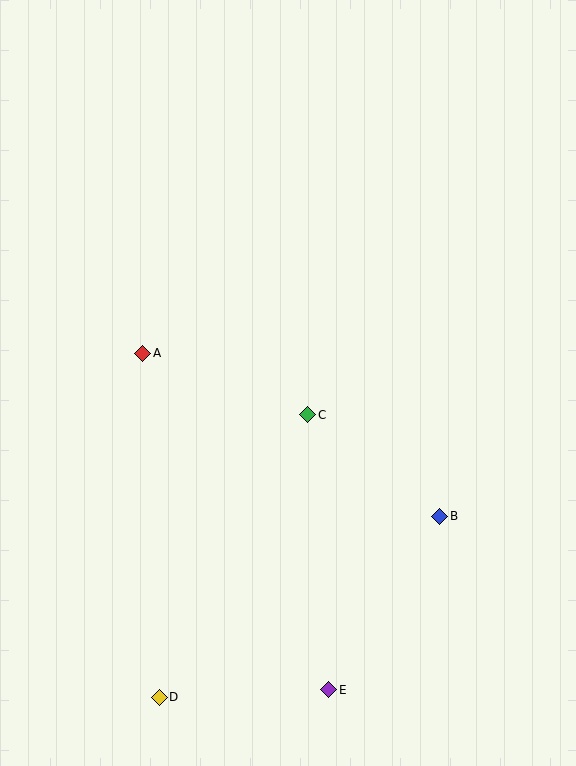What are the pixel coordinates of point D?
Point D is at (159, 697).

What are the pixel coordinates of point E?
Point E is at (329, 690).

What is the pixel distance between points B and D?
The distance between B and D is 334 pixels.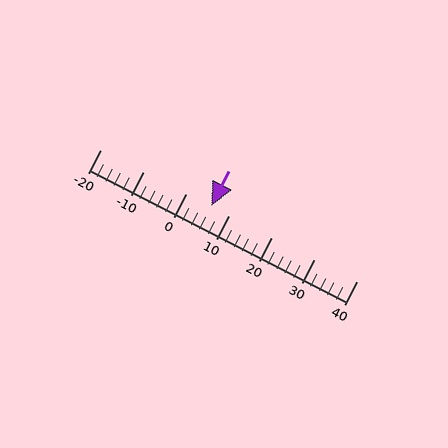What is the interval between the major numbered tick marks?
The major tick marks are spaced 10 units apart.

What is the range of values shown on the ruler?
The ruler shows values from -20 to 40.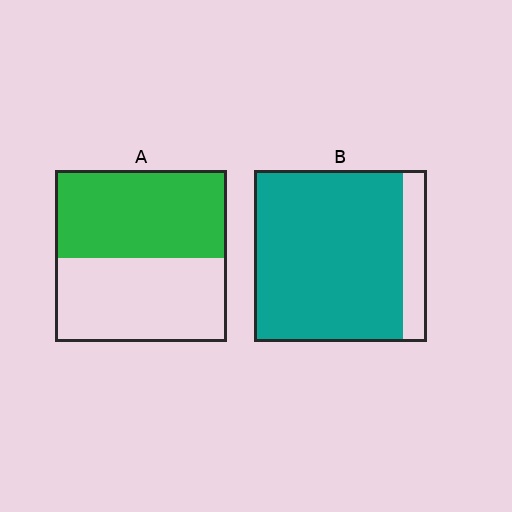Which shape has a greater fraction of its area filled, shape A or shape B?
Shape B.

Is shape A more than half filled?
Roughly half.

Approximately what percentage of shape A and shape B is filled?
A is approximately 50% and B is approximately 85%.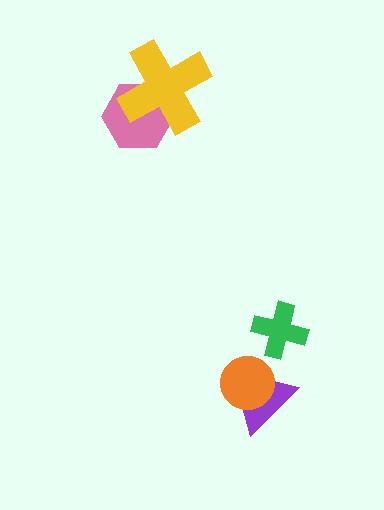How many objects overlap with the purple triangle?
1 object overlaps with the purple triangle.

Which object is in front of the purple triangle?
The orange circle is in front of the purple triangle.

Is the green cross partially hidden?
No, no other shape covers it.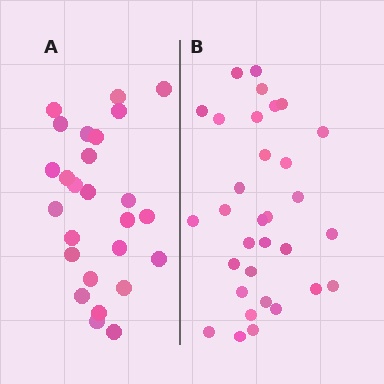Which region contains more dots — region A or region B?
Region B (the right region) has more dots.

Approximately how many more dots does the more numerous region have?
Region B has about 6 more dots than region A.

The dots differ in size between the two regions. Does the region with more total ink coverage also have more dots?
No. Region A has more total ink coverage because its dots are larger, but region B actually contains more individual dots. Total area can be misleading — the number of items is what matters here.